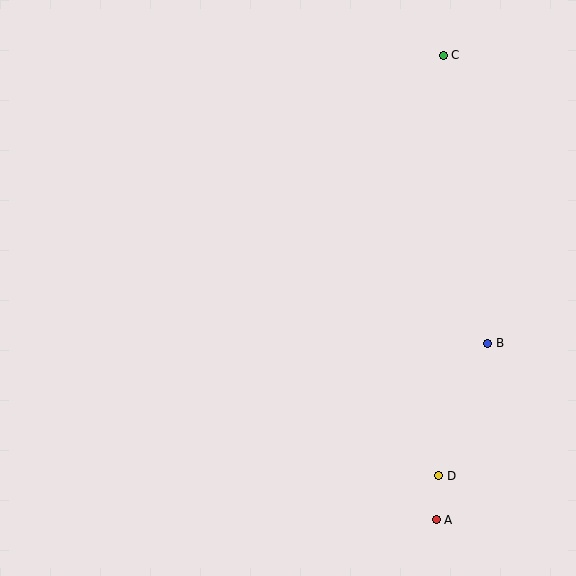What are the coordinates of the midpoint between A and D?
The midpoint between A and D is at (437, 498).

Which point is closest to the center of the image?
Point B at (488, 343) is closest to the center.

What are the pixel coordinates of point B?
Point B is at (488, 343).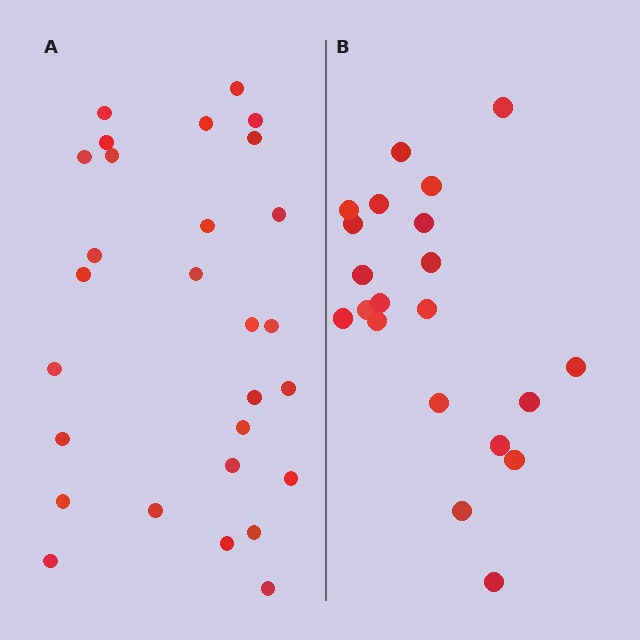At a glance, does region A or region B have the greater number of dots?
Region A (the left region) has more dots.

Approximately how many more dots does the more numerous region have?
Region A has roughly 8 or so more dots than region B.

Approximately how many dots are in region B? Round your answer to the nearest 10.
About 20 dots. (The exact count is 21, which rounds to 20.)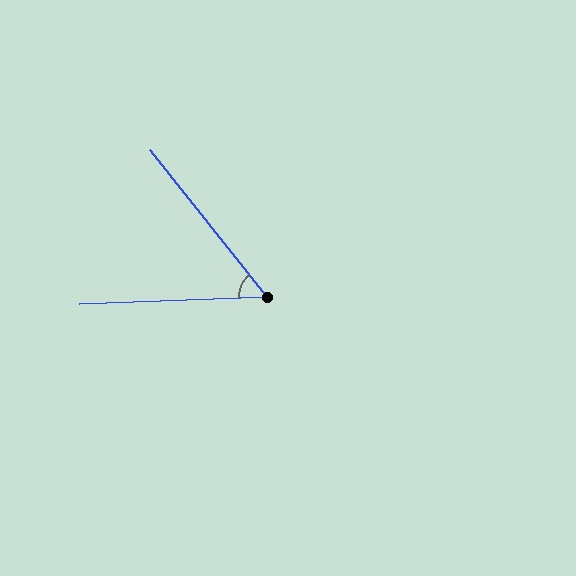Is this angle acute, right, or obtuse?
It is acute.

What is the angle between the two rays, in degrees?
Approximately 54 degrees.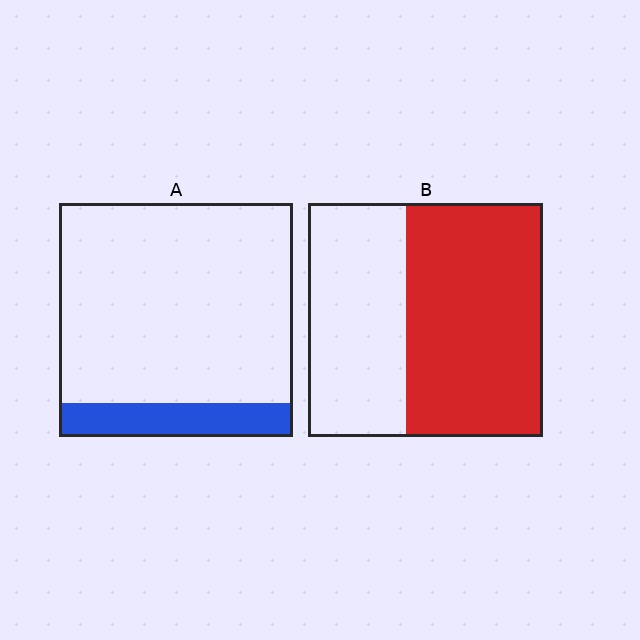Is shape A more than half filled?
No.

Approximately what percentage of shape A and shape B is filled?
A is approximately 15% and B is approximately 60%.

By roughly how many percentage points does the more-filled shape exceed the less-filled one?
By roughly 45 percentage points (B over A).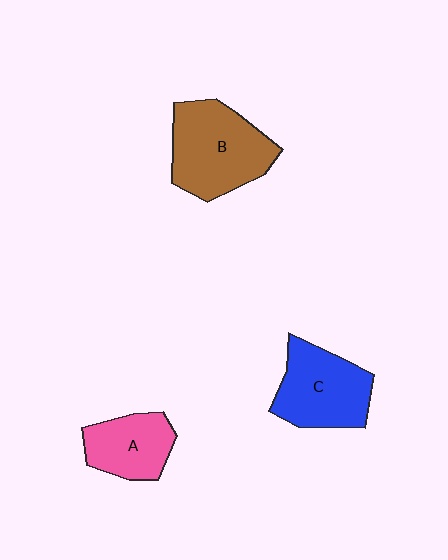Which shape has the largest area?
Shape B (brown).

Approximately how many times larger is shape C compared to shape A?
Approximately 1.3 times.